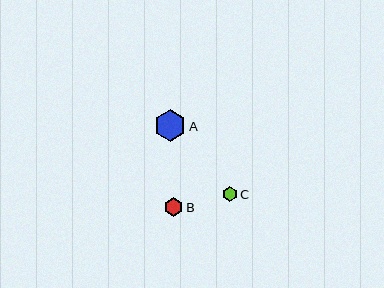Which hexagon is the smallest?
Hexagon C is the smallest with a size of approximately 15 pixels.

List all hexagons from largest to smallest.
From largest to smallest: A, B, C.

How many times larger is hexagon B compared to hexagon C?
Hexagon B is approximately 1.2 times the size of hexagon C.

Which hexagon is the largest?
Hexagon A is the largest with a size of approximately 32 pixels.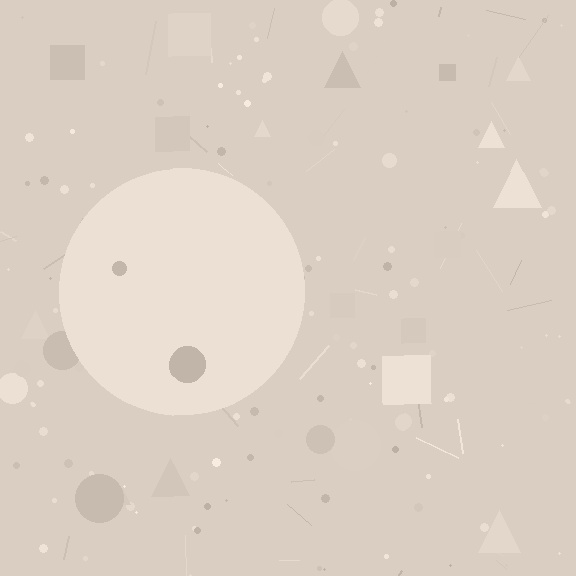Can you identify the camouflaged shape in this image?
The camouflaged shape is a circle.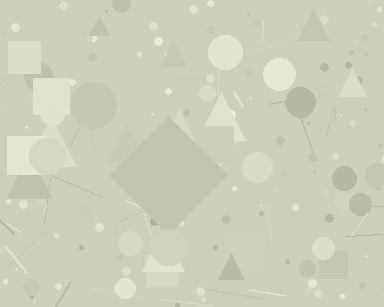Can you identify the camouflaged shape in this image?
The camouflaged shape is a diamond.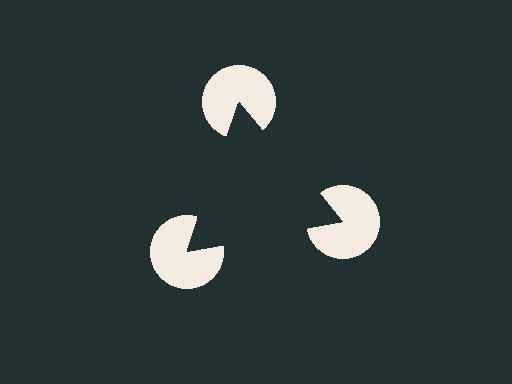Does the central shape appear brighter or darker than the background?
It typically appears slightly darker than the background, even though no actual brightness change is drawn.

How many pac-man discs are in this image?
There are 3 — one at each vertex of the illusory triangle.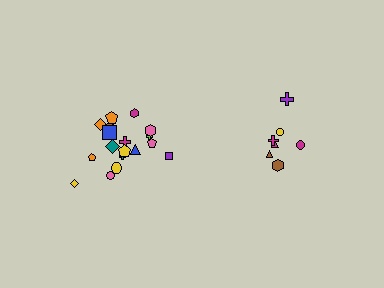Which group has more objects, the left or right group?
The left group.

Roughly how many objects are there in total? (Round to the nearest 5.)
Roughly 25 objects in total.